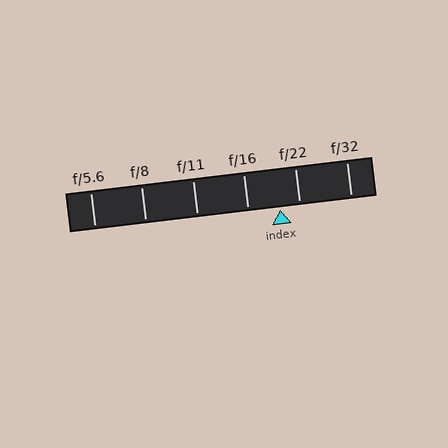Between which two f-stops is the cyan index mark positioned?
The index mark is between f/16 and f/22.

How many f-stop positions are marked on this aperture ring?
There are 6 f-stop positions marked.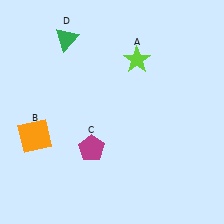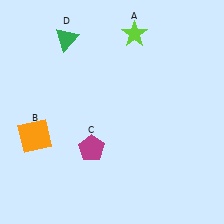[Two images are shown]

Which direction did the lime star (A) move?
The lime star (A) moved up.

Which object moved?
The lime star (A) moved up.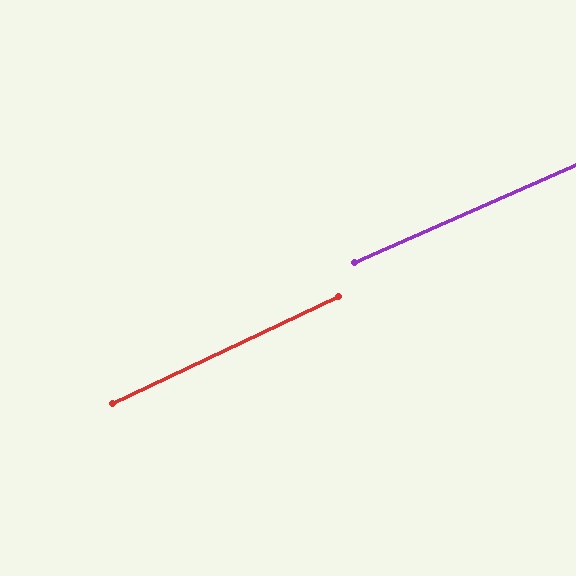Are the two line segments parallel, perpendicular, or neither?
Parallel — their directions differ by only 1.9°.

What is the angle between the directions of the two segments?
Approximately 2 degrees.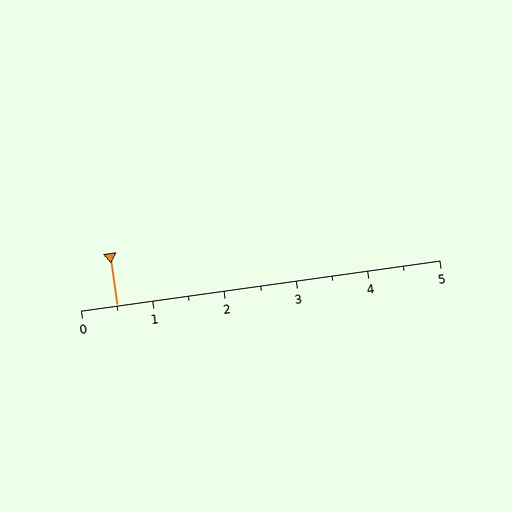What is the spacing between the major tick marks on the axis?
The major ticks are spaced 1 apart.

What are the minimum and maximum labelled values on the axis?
The axis runs from 0 to 5.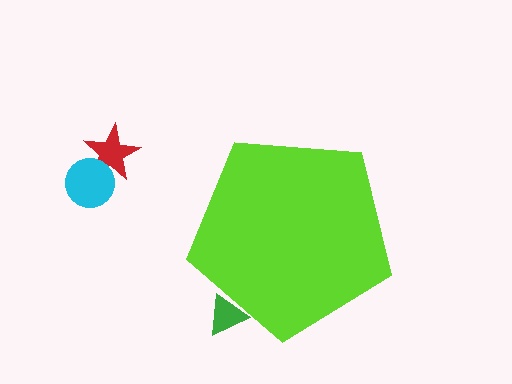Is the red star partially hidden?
No, the red star is fully visible.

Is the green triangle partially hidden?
Yes, the green triangle is partially hidden behind the lime pentagon.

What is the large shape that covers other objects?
A lime pentagon.